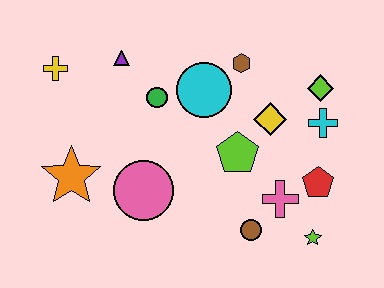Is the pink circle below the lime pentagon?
Yes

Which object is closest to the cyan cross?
The lime diamond is closest to the cyan cross.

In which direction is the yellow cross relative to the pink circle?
The yellow cross is above the pink circle.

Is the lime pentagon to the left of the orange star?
No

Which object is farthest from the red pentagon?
The yellow cross is farthest from the red pentagon.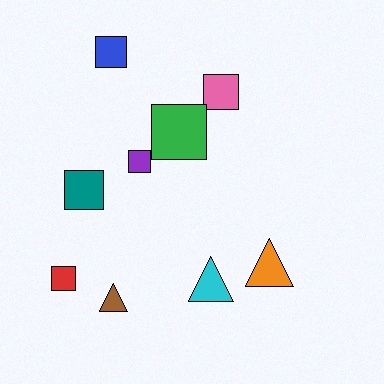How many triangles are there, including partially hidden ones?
There are 3 triangles.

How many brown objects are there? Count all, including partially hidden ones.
There is 1 brown object.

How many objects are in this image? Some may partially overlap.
There are 9 objects.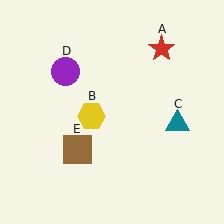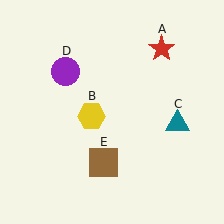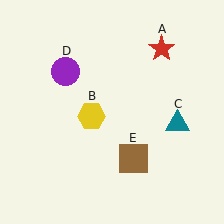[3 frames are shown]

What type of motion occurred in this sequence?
The brown square (object E) rotated counterclockwise around the center of the scene.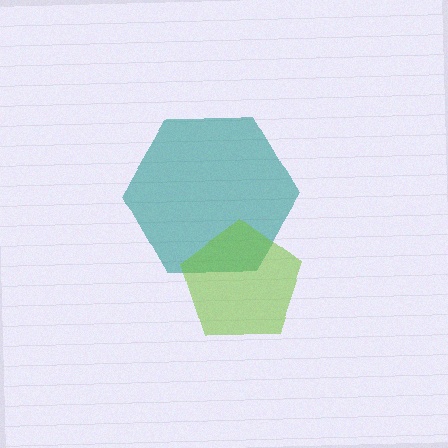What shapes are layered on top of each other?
The layered shapes are: a teal hexagon, a lime pentagon.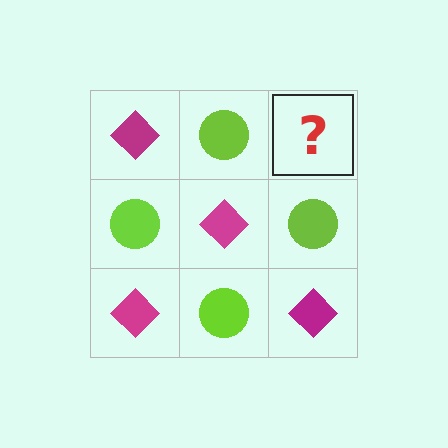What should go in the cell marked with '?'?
The missing cell should contain a magenta diamond.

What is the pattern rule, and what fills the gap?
The rule is that it alternates magenta diamond and lime circle in a checkerboard pattern. The gap should be filled with a magenta diamond.